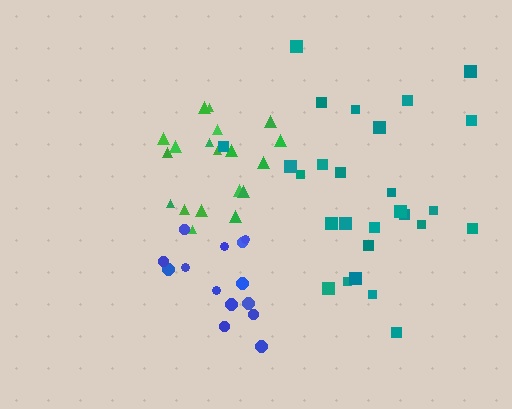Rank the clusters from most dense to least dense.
blue, green, teal.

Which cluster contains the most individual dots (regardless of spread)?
Teal (27).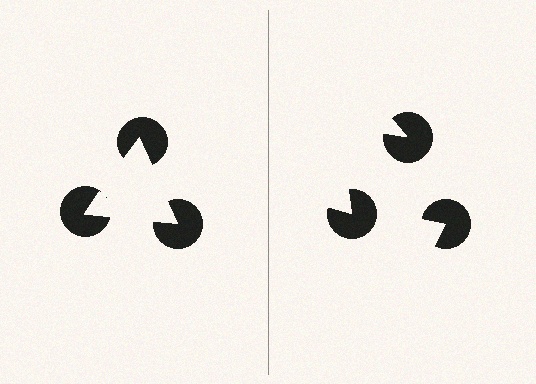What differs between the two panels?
The pac-man discs are positioned identically on both sides; only the wedge orientations differ. On the left they align to a triangle; on the right they are misaligned.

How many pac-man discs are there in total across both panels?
6 — 3 on each side.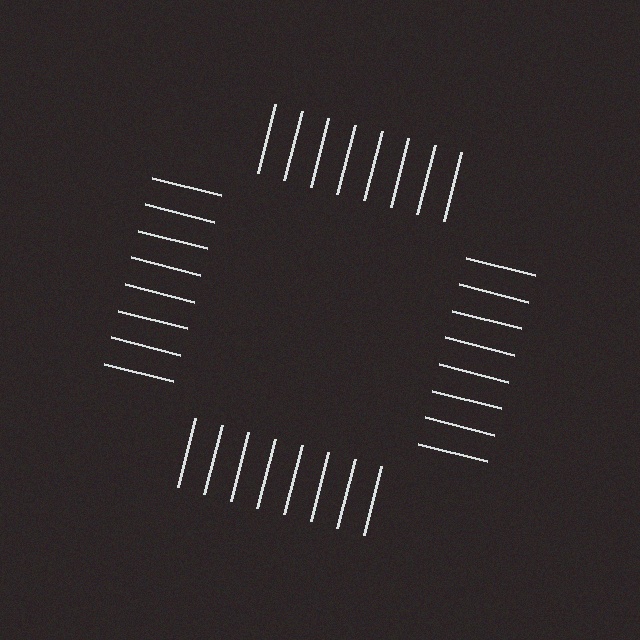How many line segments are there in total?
32 — 8 along each of the 4 edges.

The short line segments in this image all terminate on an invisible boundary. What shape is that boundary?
An illusory square — the line segments terminate on its edges but no continuous stroke is drawn.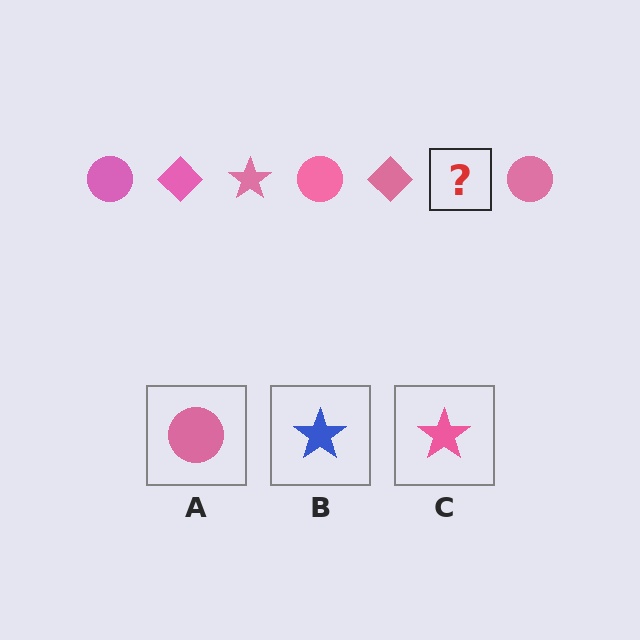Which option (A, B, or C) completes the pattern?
C.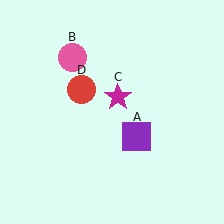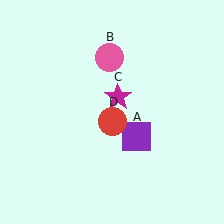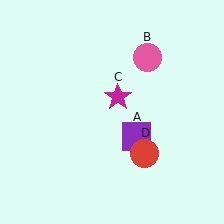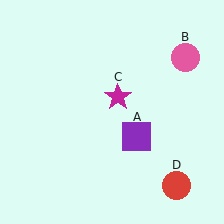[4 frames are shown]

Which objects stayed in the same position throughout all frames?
Purple square (object A) and magenta star (object C) remained stationary.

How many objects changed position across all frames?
2 objects changed position: pink circle (object B), red circle (object D).